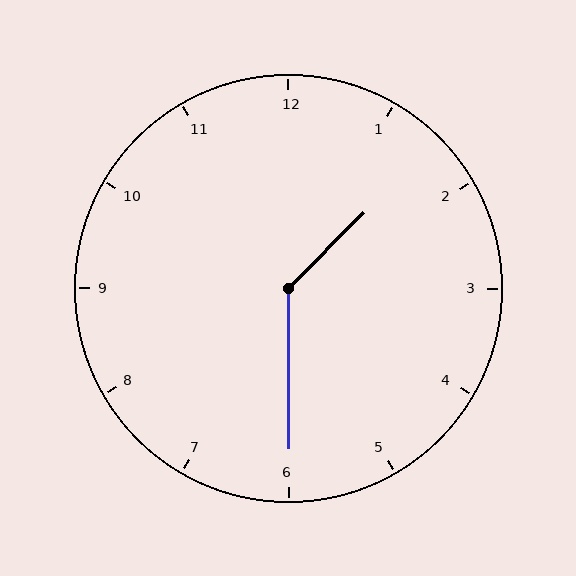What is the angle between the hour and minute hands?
Approximately 135 degrees.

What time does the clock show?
1:30.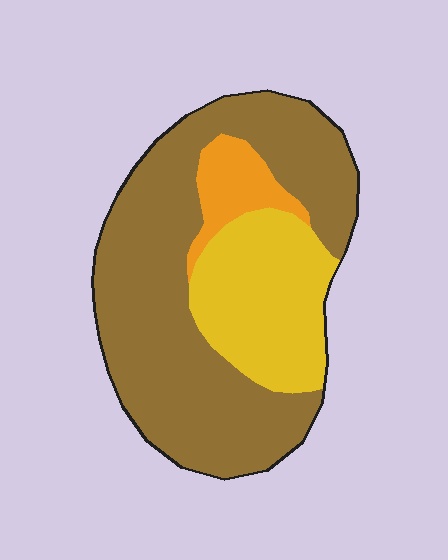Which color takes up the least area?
Orange, at roughly 10%.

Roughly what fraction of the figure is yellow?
Yellow takes up between a quarter and a half of the figure.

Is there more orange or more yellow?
Yellow.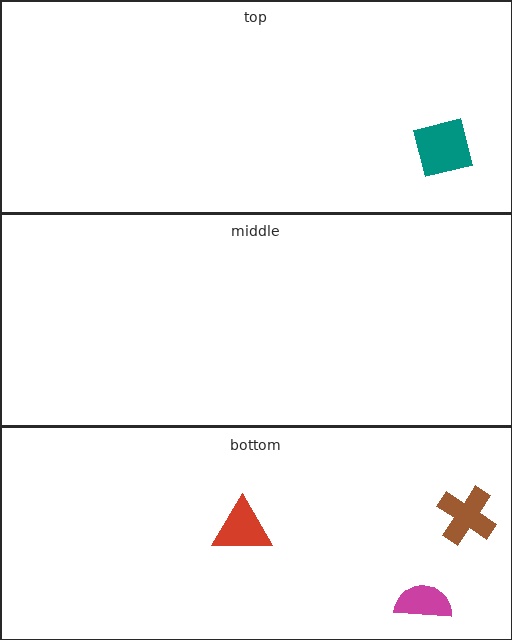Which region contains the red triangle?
The bottom region.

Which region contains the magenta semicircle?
The bottom region.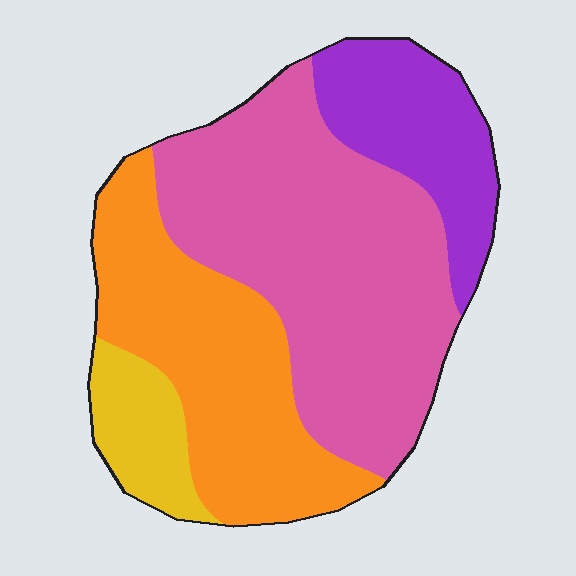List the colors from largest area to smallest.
From largest to smallest: pink, orange, purple, yellow.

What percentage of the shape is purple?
Purple covers 16% of the shape.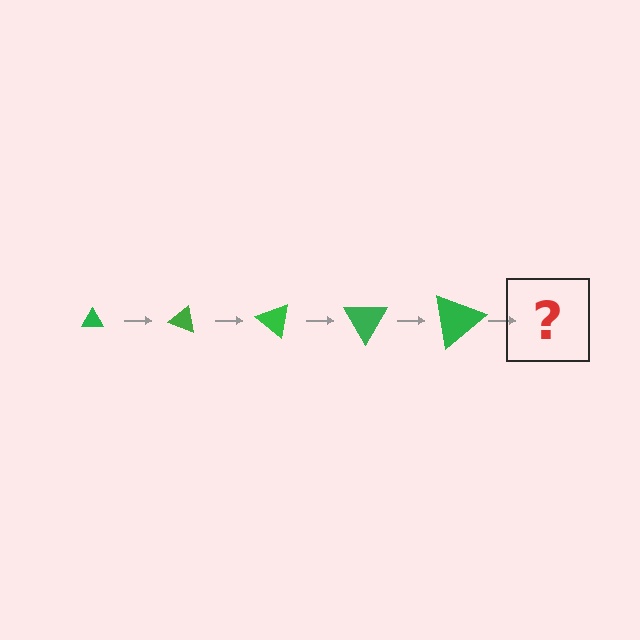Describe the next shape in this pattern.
It should be a triangle, larger than the previous one and rotated 100 degrees from the start.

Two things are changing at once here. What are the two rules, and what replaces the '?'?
The two rules are that the triangle grows larger each step and it rotates 20 degrees each step. The '?' should be a triangle, larger than the previous one and rotated 100 degrees from the start.